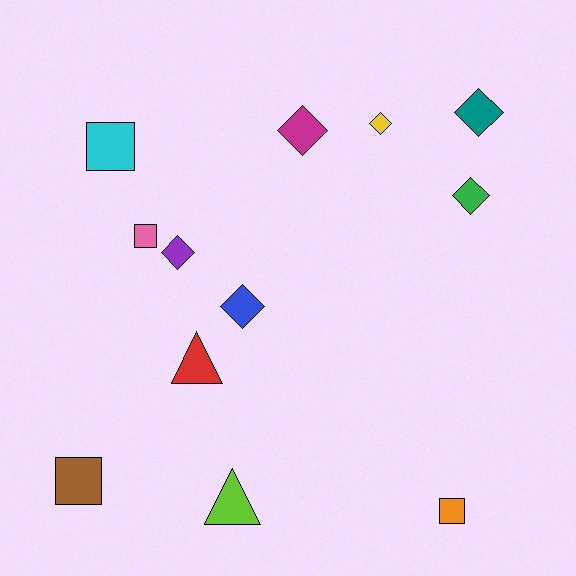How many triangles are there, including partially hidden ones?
There are 2 triangles.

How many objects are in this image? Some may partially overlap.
There are 12 objects.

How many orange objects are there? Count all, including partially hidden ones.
There is 1 orange object.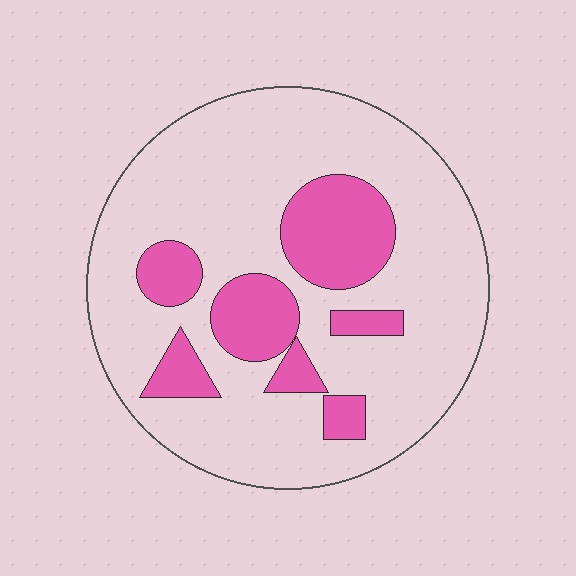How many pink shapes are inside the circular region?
7.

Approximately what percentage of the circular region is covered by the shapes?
Approximately 25%.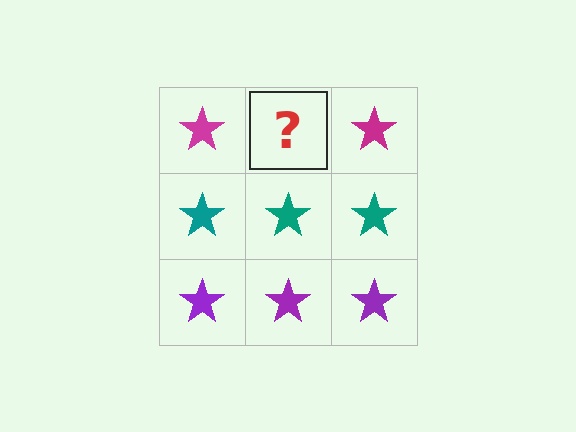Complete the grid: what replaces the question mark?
The question mark should be replaced with a magenta star.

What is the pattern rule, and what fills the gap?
The rule is that each row has a consistent color. The gap should be filled with a magenta star.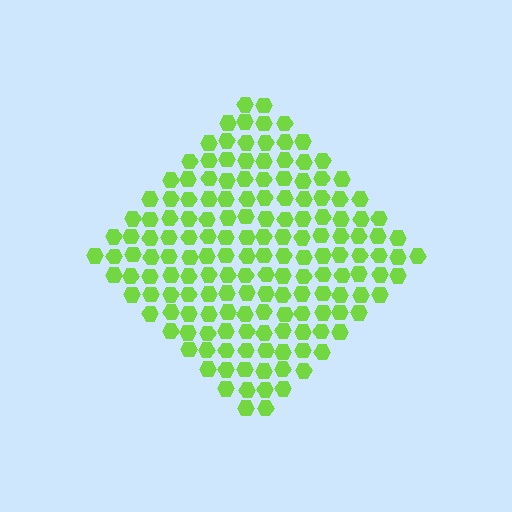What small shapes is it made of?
It is made of small hexagons.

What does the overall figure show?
The overall figure shows a diamond.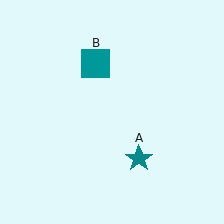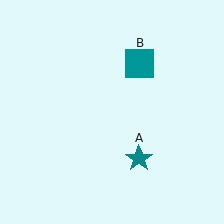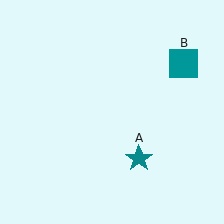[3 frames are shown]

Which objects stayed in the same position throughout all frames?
Teal star (object A) remained stationary.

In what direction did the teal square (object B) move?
The teal square (object B) moved right.